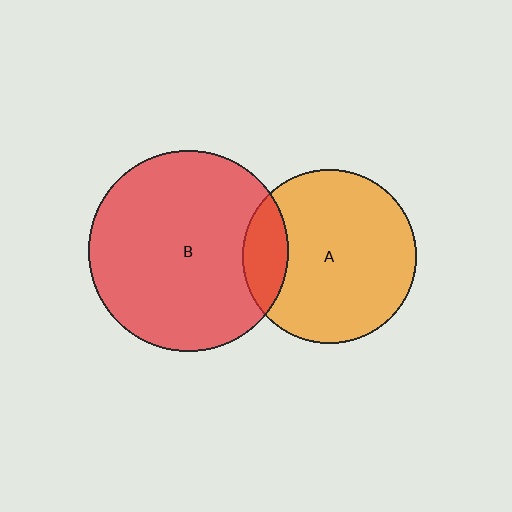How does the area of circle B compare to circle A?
Approximately 1.3 times.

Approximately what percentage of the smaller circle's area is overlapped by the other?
Approximately 15%.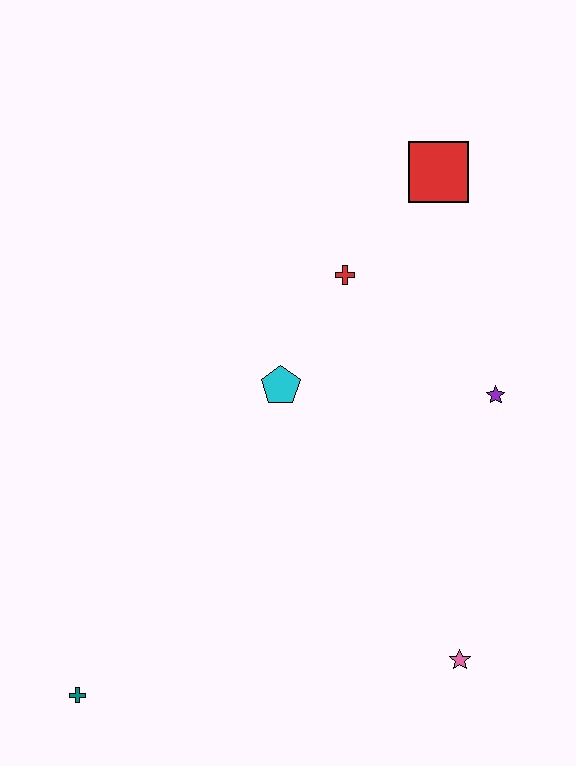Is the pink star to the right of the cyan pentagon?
Yes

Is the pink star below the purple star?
Yes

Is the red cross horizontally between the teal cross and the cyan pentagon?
No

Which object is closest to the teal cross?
The cyan pentagon is closest to the teal cross.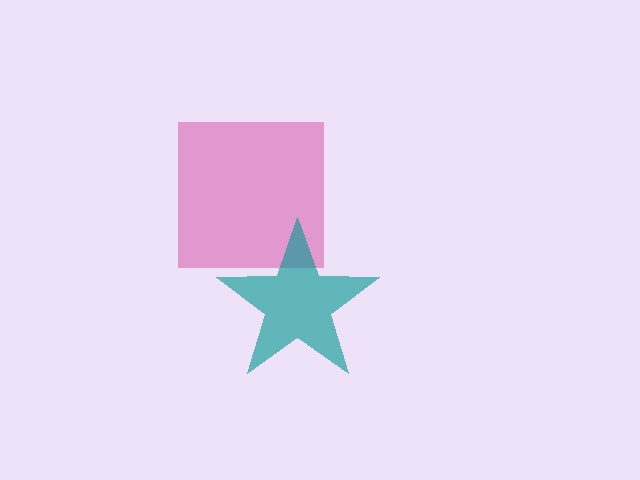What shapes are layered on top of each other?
The layered shapes are: a magenta square, a teal star.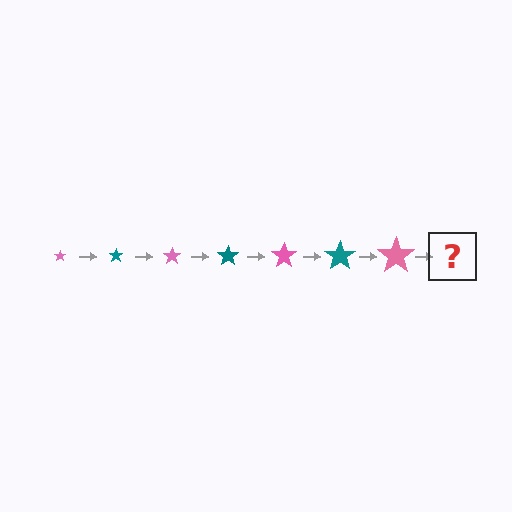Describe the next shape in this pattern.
It should be a teal star, larger than the previous one.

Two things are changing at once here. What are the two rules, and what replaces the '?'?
The two rules are that the star grows larger each step and the color cycles through pink and teal. The '?' should be a teal star, larger than the previous one.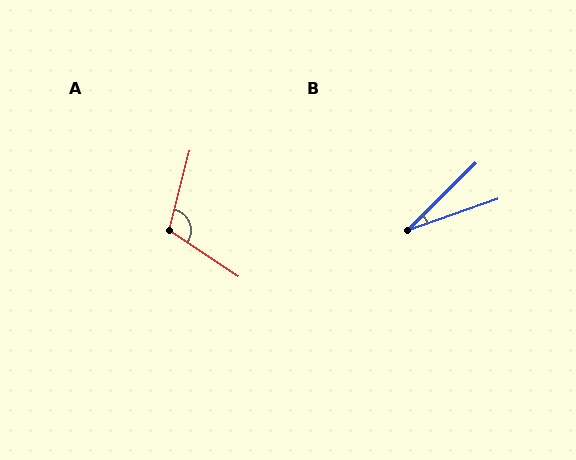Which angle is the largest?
A, at approximately 109 degrees.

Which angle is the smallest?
B, at approximately 25 degrees.